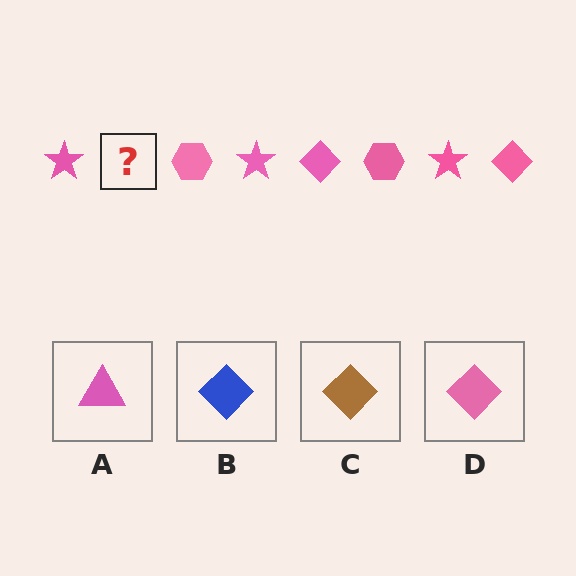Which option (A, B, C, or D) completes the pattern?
D.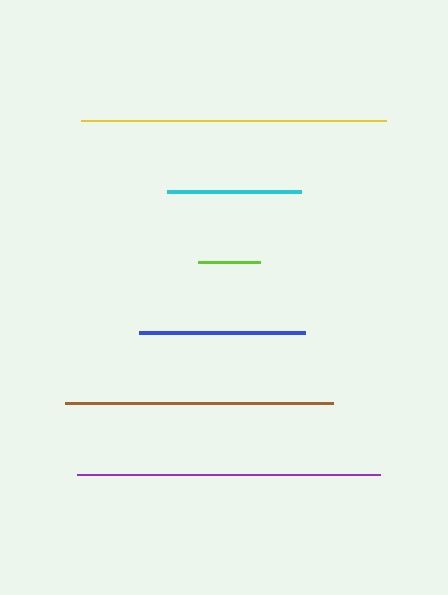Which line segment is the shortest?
The lime line is the shortest at approximately 61 pixels.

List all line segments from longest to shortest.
From longest to shortest: yellow, purple, brown, blue, cyan, lime.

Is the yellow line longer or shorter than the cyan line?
The yellow line is longer than the cyan line.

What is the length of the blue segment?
The blue segment is approximately 165 pixels long.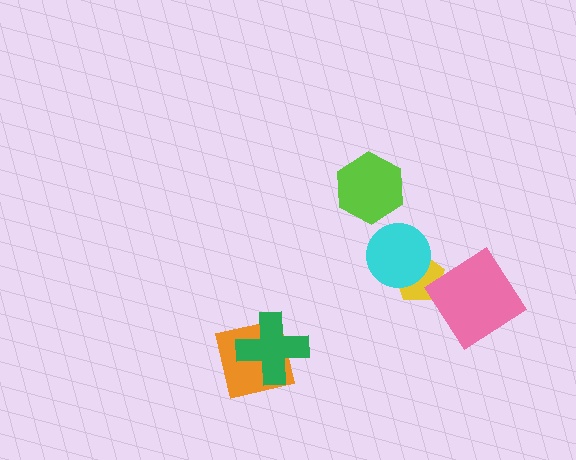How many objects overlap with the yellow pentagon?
1 object overlaps with the yellow pentagon.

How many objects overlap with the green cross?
1 object overlaps with the green cross.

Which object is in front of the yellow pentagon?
The cyan circle is in front of the yellow pentagon.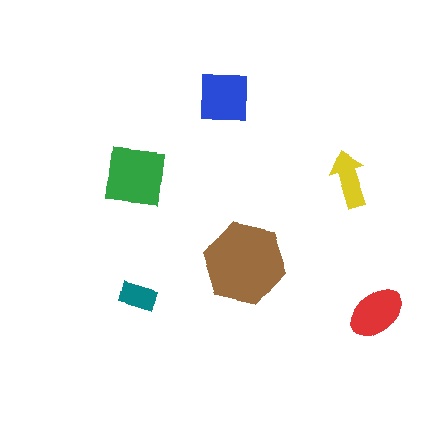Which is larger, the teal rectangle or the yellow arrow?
The yellow arrow.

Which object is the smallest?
The teal rectangle.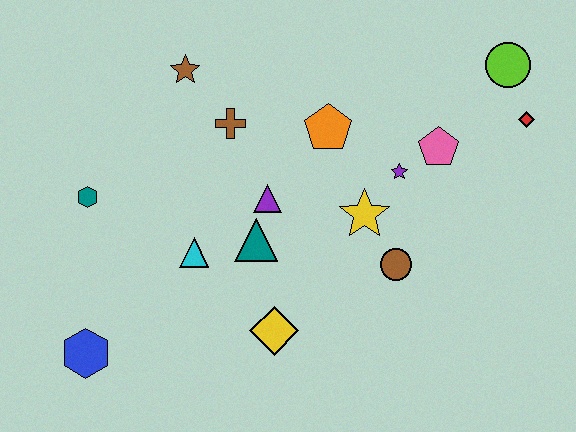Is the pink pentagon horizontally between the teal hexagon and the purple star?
No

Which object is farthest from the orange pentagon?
The blue hexagon is farthest from the orange pentagon.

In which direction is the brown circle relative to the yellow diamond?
The brown circle is to the right of the yellow diamond.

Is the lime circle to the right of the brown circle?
Yes